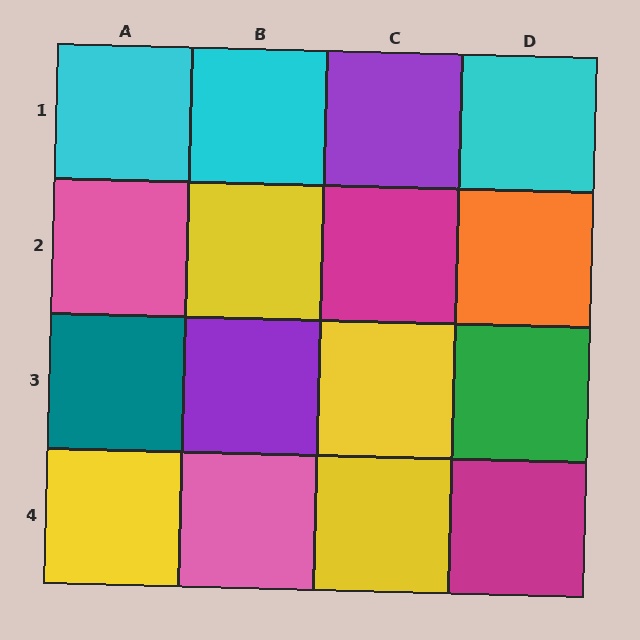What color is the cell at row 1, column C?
Purple.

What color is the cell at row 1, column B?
Cyan.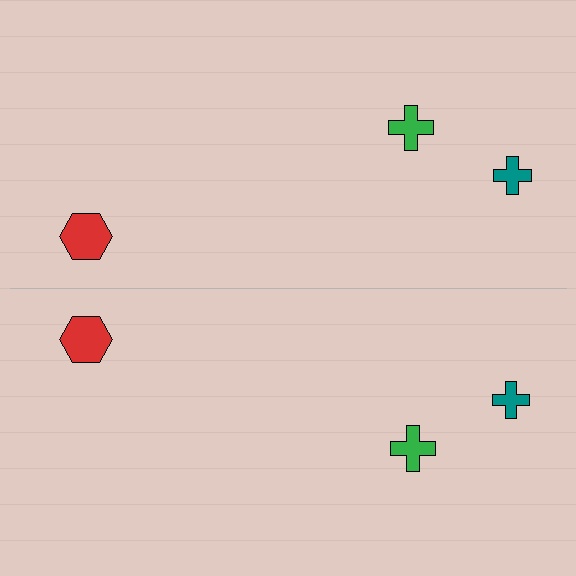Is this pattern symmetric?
Yes, this pattern has bilateral (reflection) symmetry.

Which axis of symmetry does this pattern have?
The pattern has a horizontal axis of symmetry running through the center of the image.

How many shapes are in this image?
There are 6 shapes in this image.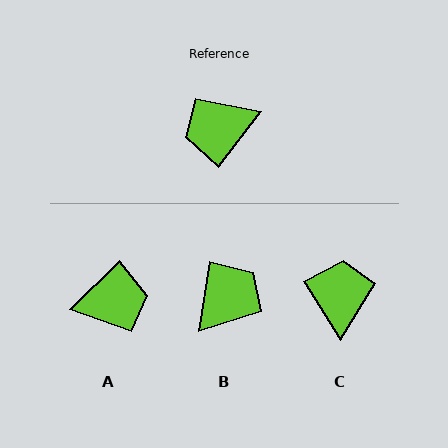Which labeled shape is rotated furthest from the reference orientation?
A, about 172 degrees away.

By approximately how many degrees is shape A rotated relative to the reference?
Approximately 172 degrees counter-clockwise.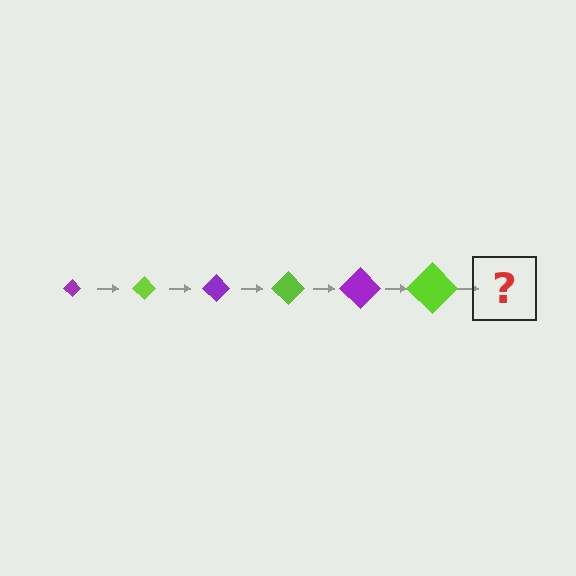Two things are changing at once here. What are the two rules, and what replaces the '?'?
The two rules are that the diamond grows larger each step and the color cycles through purple and lime. The '?' should be a purple diamond, larger than the previous one.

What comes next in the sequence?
The next element should be a purple diamond, larger than the previous one.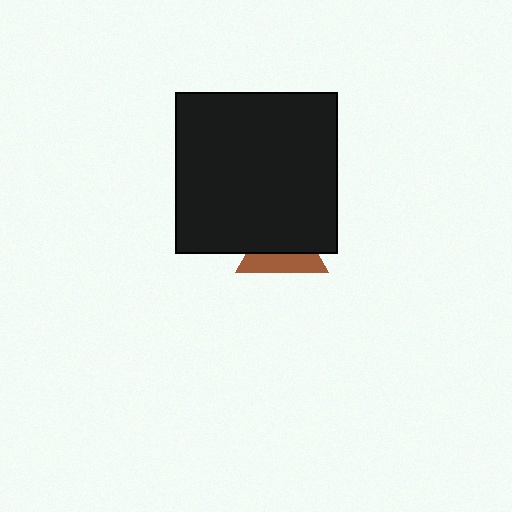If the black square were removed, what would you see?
You would see the complete brown triangle.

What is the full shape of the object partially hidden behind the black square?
The partially hidden object is a brown triangle.